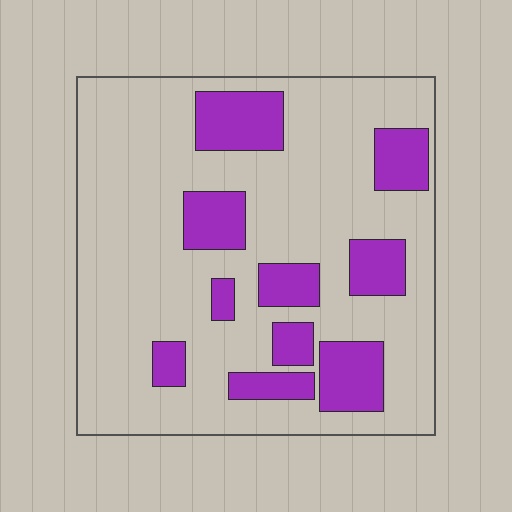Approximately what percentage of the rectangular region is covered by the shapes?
Approximately 25%.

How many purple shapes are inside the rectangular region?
10.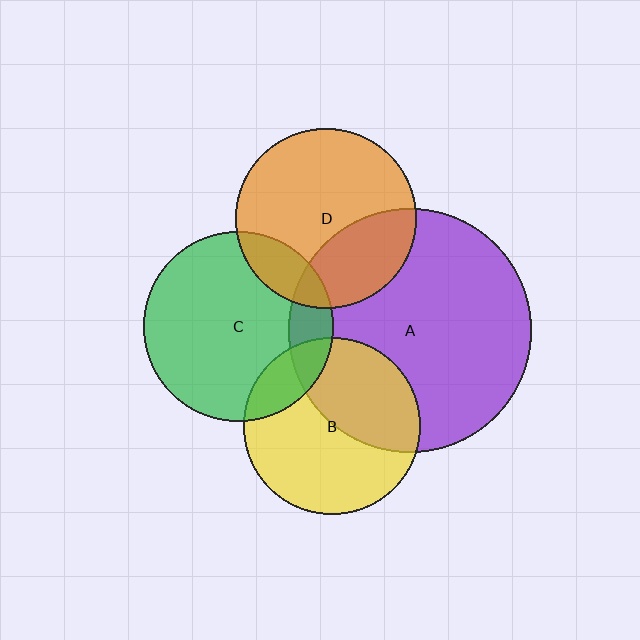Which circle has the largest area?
Circle A (purple).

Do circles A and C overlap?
Yes.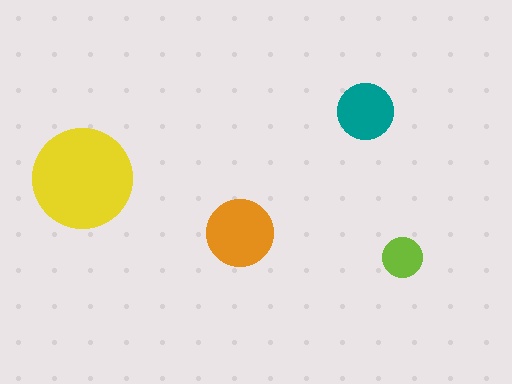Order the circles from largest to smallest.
the yellow one, the orange one, the teal one, the lime one.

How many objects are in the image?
There are 4 objects in the image.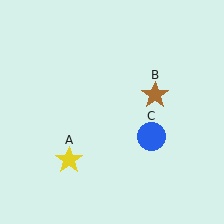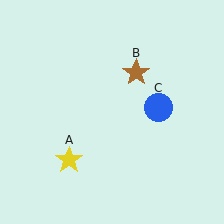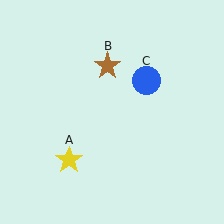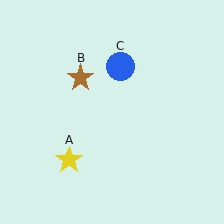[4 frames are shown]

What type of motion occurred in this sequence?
The brown star (object B), blue circle (object C) rotated counterclockwise around the center of the scene.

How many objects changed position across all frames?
2 objects changed position: brown star (object B), blue circle (object C).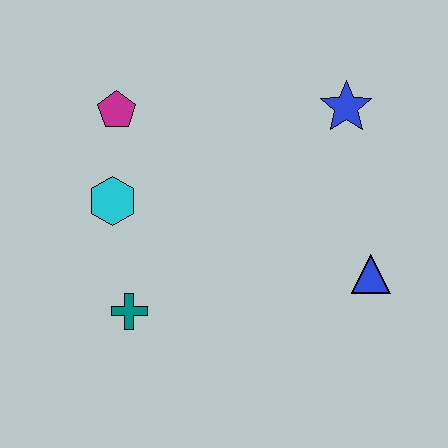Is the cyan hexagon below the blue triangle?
No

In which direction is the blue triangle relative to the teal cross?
The blue triangle is to the right of the teal cross.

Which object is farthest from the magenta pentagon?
The blue triangle is farthest from the magenta pentagon.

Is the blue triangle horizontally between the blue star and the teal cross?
No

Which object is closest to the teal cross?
The cyan hexagon is closest to the teal cross.